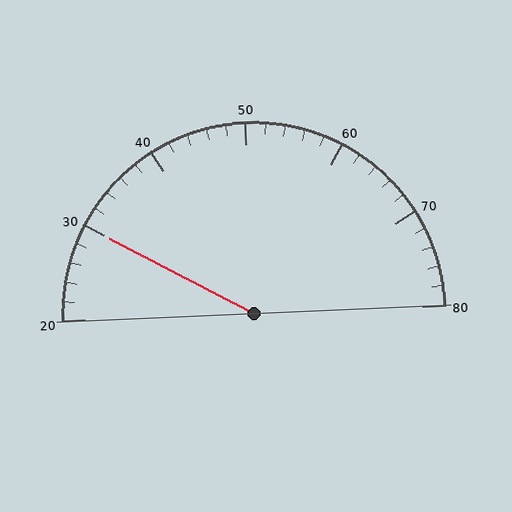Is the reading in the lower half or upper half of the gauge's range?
The reading is in the lower half of the range (20 to 80).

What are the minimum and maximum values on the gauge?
The gauge ranges from 20 to 80.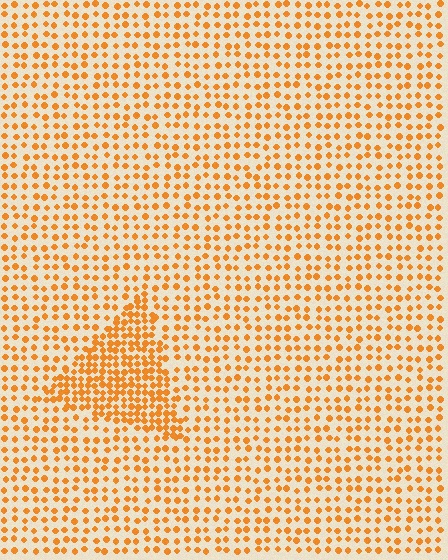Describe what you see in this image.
The image contains small orange elements arranged at two different densities. A triangle-shaped region is visible where the elements are more densely packed than the surrounding area.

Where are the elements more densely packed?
The elements are more densely packed inside the triangle boundary.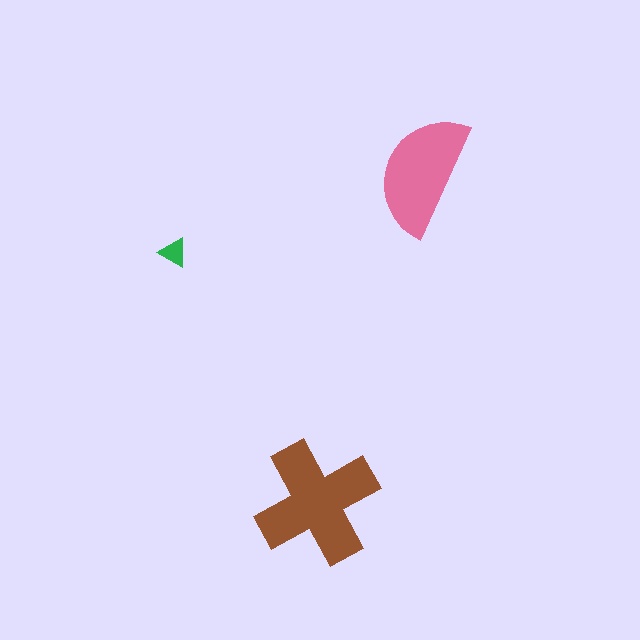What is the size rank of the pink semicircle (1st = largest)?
2nd.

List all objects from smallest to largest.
The green triangle, the pink semicircle, the brown cross.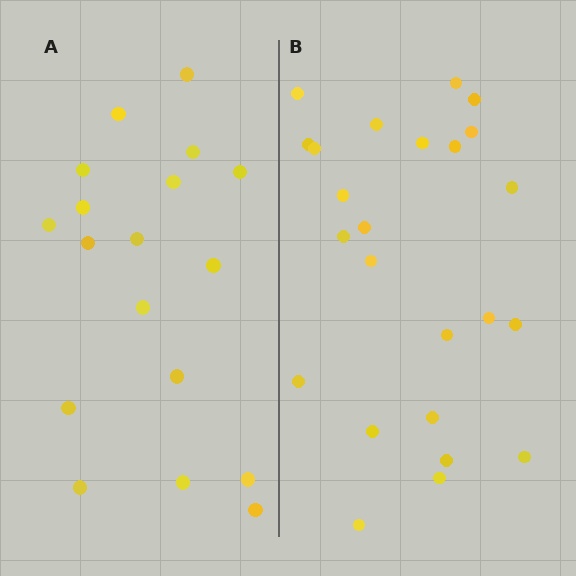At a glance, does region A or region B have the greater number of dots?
Region B (the right region) has more dots.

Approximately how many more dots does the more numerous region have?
Region B has about 6 more dots than region A.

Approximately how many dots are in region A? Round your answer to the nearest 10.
About 20 dots. (The exact count is 18, which rounds to 20.)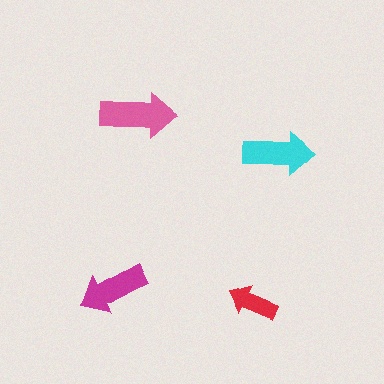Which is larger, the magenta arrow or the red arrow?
The magenta one.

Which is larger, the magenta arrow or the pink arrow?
The pink one.